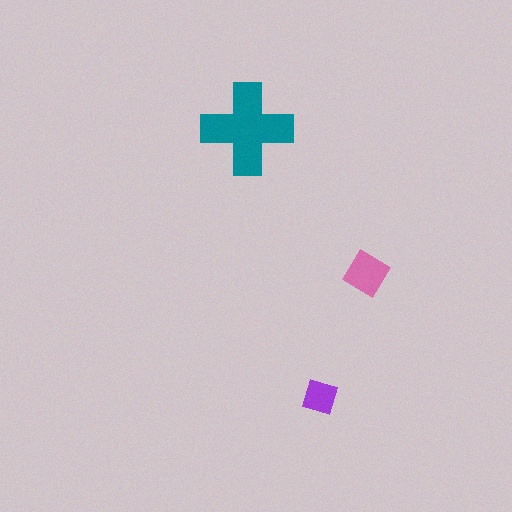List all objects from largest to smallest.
The teal cross, the pink diamond, the purple diamond.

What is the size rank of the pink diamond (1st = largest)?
2nd.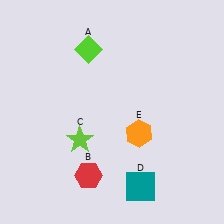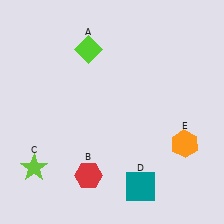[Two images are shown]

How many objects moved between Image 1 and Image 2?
2 objects moved between the two images.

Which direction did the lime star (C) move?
The lime star (C) moved left.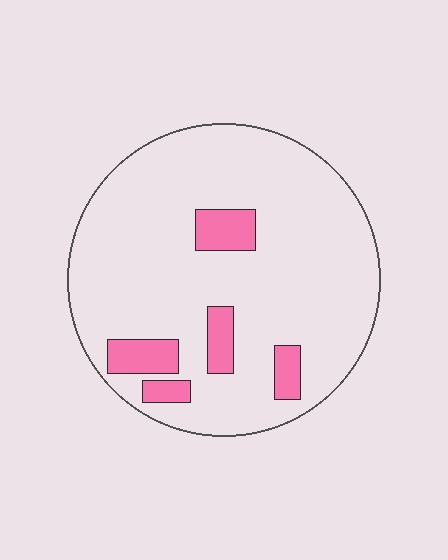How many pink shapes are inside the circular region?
5.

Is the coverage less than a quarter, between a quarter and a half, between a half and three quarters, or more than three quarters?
Less than a quarter.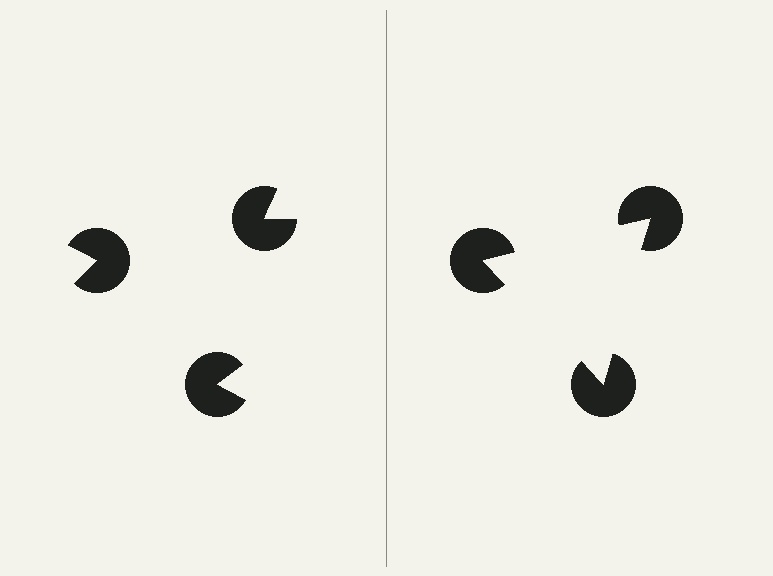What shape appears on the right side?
An illusory triangle.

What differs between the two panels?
The pac-man discs are positioned identically on both sides; only the wedge orientations differ. On the right they align to a triangle; on the left they are misaligned.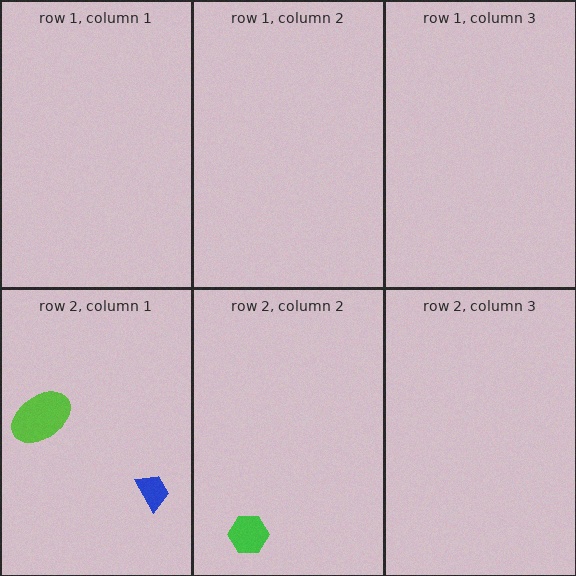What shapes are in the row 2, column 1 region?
The blue trapezoid, the lime ellipse.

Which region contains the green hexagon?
The row 2, column 2 region.